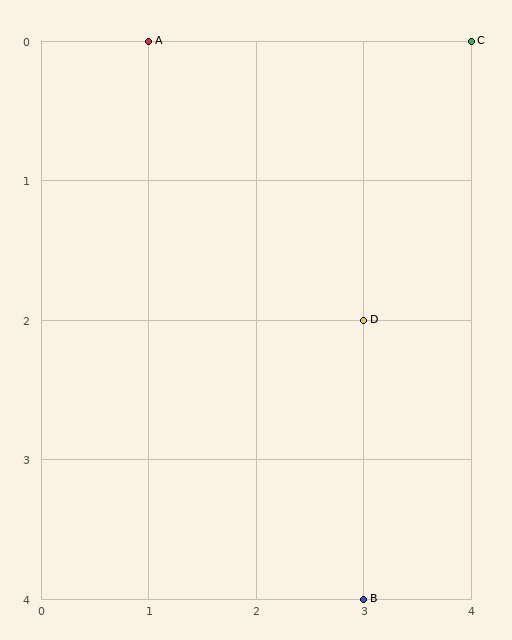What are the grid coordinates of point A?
Point A is at grid coordinates (1, 0).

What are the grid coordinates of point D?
Point D is at grid coordinates (3, 2).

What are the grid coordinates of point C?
Point C is at grid coordinates (4, 0).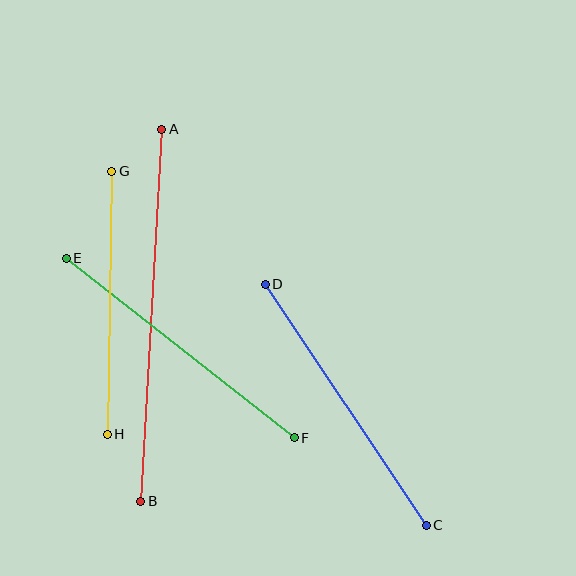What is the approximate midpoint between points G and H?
The midpoint is at approximately (110, 303) pixels.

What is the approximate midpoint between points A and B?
The midpoint is at approximately (151, 315) pixels.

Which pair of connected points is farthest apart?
Points A and B are farthest apart.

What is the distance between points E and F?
The distance is approximately 290 pixels.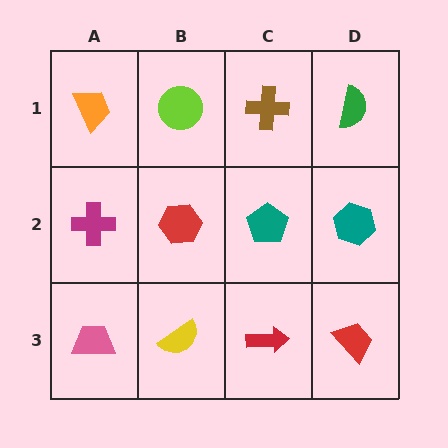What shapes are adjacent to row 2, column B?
A lime circle (row 1, column B), a yellow semicircle (row 3, column B), a magenta cross (row 2, column A), a teal pentagon (row 2, column C).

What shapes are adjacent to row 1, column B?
A red hexagon (row 2, column B), an orange trapezoid (row 1, column A), a brown cross (row 1, column C).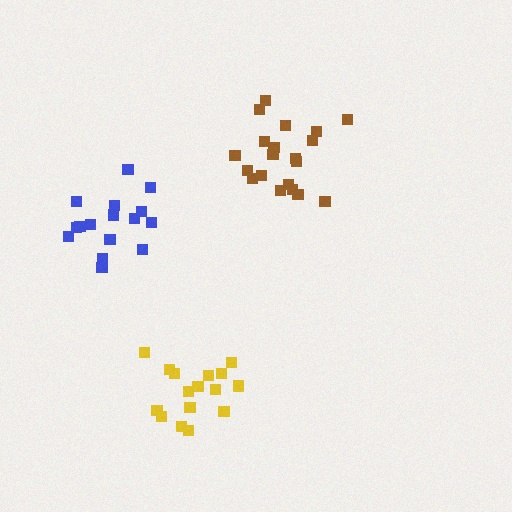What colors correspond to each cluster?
The clusters are colored: brown, blue, yellow.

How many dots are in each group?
Group 1: 20 dots, Group 2: 16 dots, Group 3: 16 dots (52 total).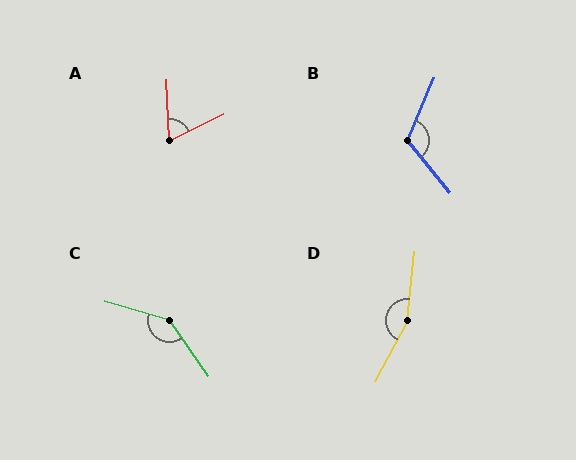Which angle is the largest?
D, at approximately 158 degrees.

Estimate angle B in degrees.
Approximately 118 degrees.